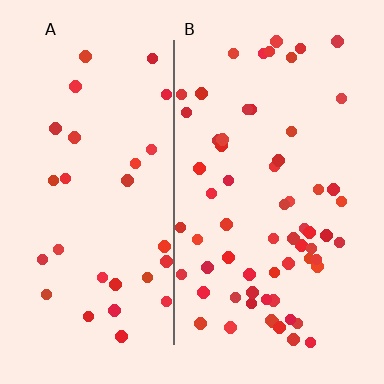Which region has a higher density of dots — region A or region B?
B (the right).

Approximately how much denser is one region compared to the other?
Approximately 2.1× — region B over region A.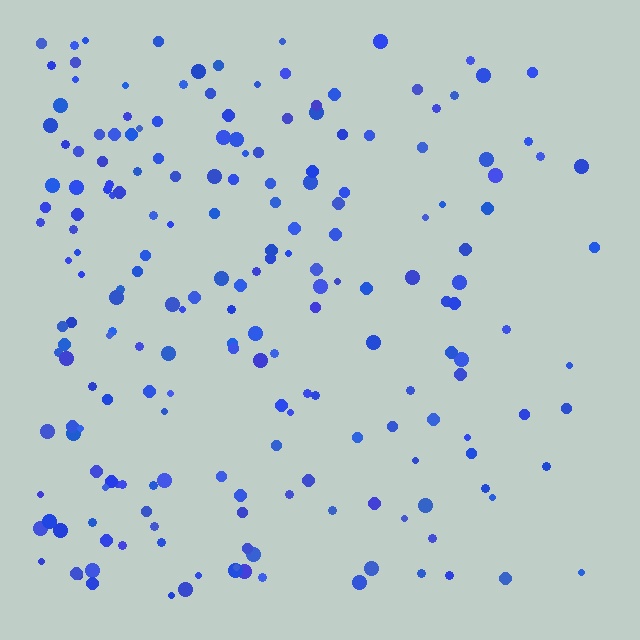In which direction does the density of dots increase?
From right to left, with the left side densest.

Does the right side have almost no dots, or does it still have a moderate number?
Still a moderate number, just noticeably fewer than the left.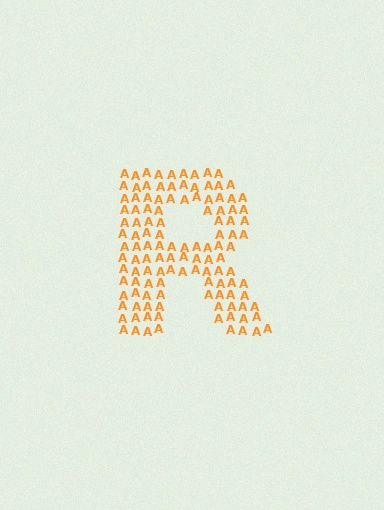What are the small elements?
The small elements are letter A's.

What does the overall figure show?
The overall figure shows the letter R.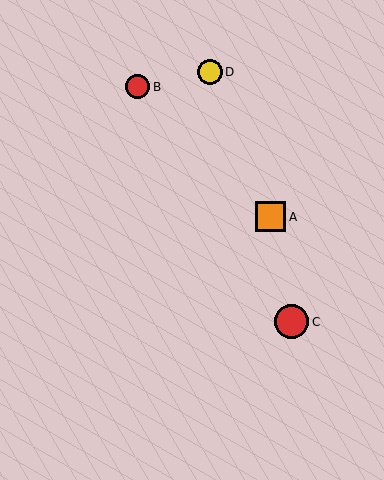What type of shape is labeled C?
Shape C is a red circle.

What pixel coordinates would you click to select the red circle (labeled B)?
Click at (138, 87) to select the red circle B.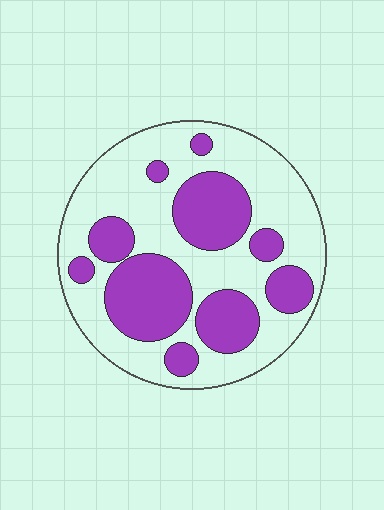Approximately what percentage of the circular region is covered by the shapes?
Approximately 35%.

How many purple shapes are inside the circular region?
10.